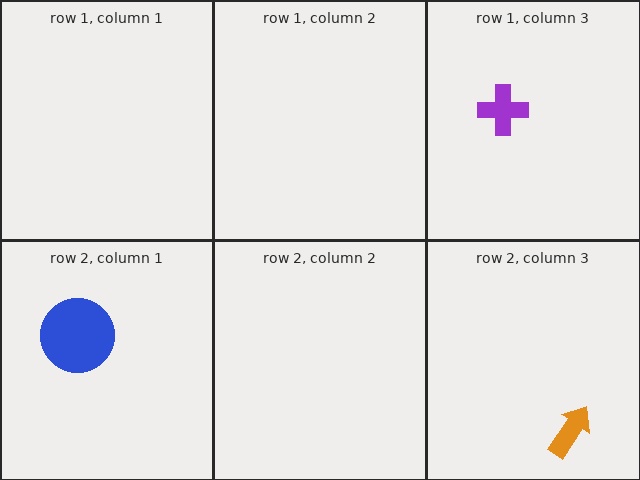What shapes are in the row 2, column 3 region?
The orange arrow.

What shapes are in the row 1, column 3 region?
The purple cross.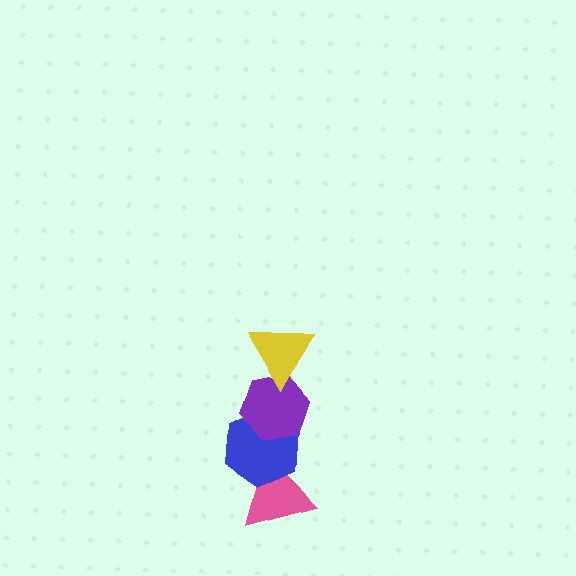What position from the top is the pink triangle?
The pink triangle is 4th from the top.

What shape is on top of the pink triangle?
The blue hexagon is on top of the pink triangle.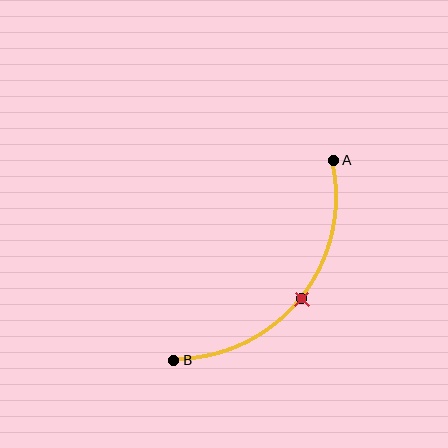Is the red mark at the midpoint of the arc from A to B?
Yes. The red mark lies on the arc at equal arc-length from both A and B — it is the arc midpoint.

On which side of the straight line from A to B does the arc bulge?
The arc bulges below and to the right of the straight line connecting A and B.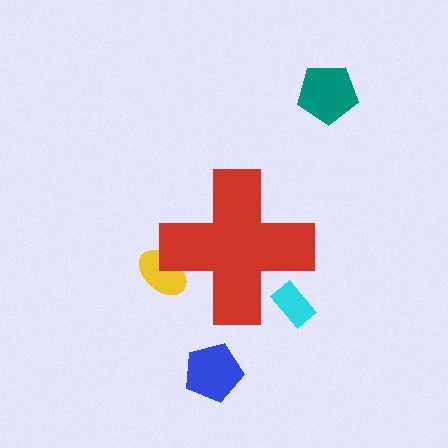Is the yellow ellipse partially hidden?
Yes, the yellow ellipse is partially hidden behind the red cross.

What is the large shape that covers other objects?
A red cross.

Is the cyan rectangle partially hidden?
Yes, the cyan rectangle is partially hidden behind the red cross.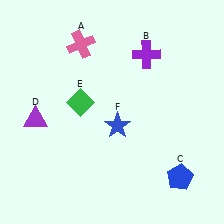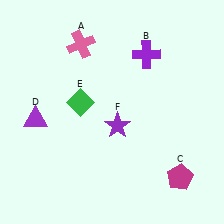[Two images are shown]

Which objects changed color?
C changed from blue to magenta. F changed from blue to purple.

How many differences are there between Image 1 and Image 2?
There are 2 differences between the two images.